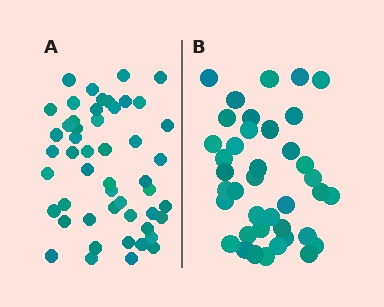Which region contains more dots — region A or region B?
Region A (the left region) has more dots.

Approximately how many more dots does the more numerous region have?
Region A has roughly 12 or so more dots than region B.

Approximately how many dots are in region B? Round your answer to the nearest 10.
About 40 dots. (The exact count is 39, which rounds to 40.)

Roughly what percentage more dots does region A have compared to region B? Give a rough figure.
About 30% more.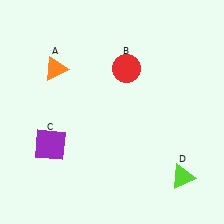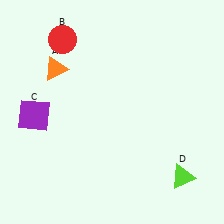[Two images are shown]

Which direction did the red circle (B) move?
The red circle (B) moved left.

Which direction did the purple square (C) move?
The purple square (C) moved up.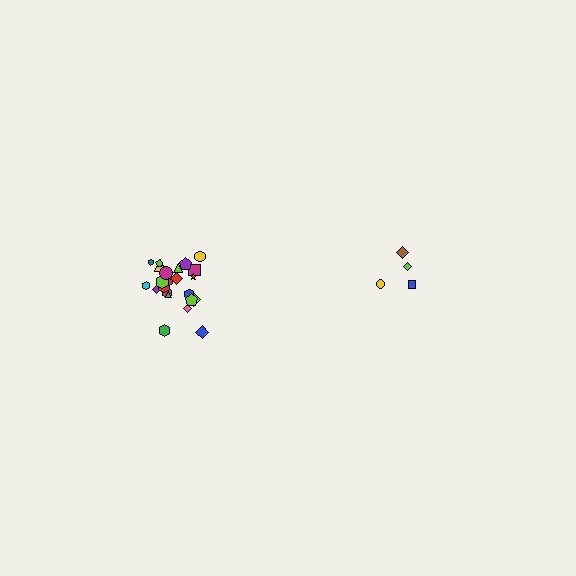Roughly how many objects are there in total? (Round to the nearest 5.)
Roughly 30 objects in total.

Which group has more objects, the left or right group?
The left group.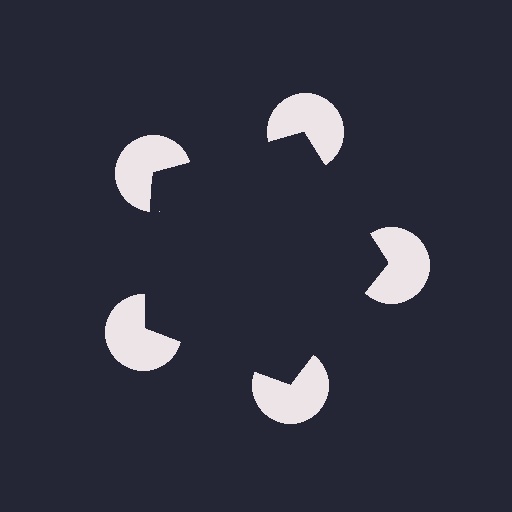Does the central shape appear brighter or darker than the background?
It typically appears slightly darker than the background, even though no actual brightness change is drawn.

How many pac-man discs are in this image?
There are 5 — one at each vertex of the illusory pentagon.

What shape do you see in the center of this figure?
An illusory pentagon — its edges are inferred from the aligned wedge cuts in the pac-man discs, not physically drawn.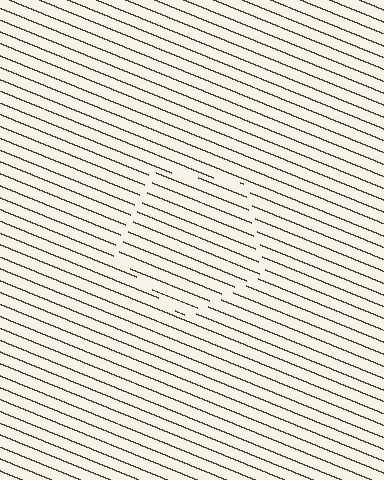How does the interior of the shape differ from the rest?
The interior of the shape contains the same grating, shifted by half a period — the contour is defined by the phase discontinuity where line-ends from the inner and outer gratings abut.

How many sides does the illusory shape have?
5 sides — the line-ends trace a pentagon.